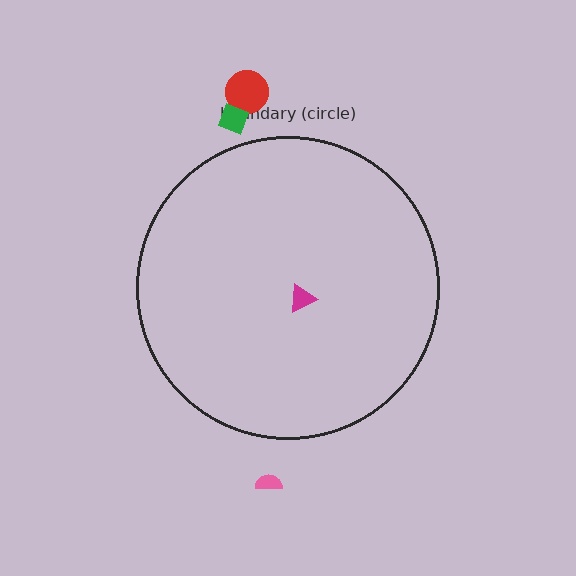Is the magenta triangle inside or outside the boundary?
Inside.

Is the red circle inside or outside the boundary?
Outside.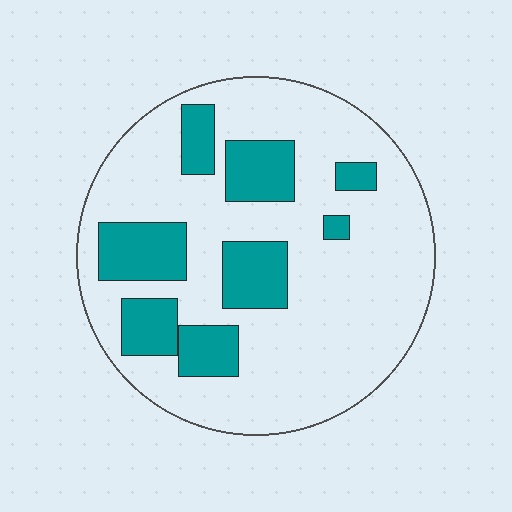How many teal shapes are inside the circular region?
8.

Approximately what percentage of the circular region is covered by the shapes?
Approximately 25%.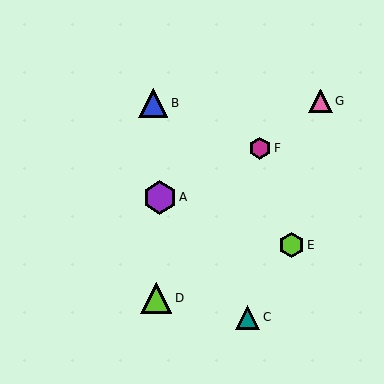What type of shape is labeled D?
Shape D is a lime triangle.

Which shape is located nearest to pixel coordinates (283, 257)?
The lime hexagon (labeled E) at (292, 245) is nearest to that location.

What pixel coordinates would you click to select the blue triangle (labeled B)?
Click at (153, 103) to select the blue triangle B.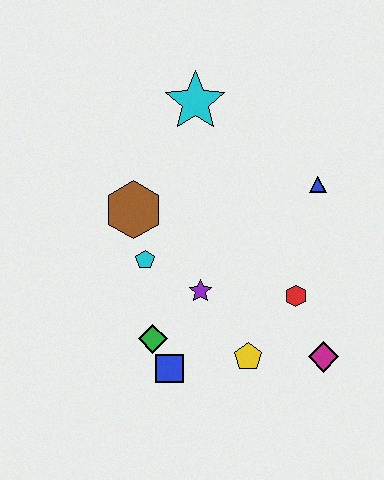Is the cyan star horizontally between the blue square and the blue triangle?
Yes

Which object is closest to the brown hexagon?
The cyan pentagon is closest to the brown hexagon.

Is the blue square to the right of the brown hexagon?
Yes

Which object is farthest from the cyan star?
The magenta diamond is farthest from the cyan star.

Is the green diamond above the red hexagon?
No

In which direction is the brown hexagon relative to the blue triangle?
The brown hexagon is to the left of the blue triangle.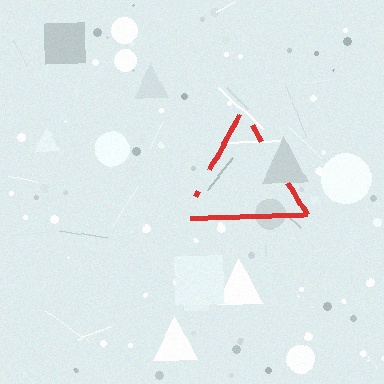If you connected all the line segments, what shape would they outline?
They would outline a triangle.